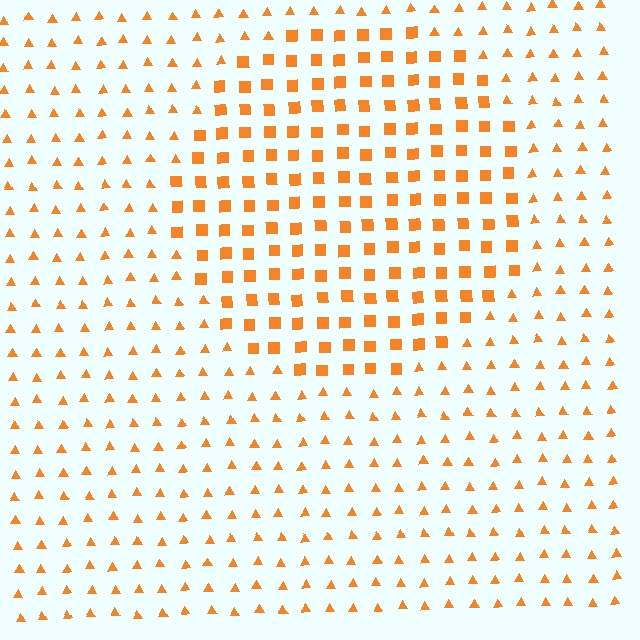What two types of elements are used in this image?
The image uses squares inside the circle region and triangles outside it.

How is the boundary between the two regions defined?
The boundary is defined by a change in element shape: squares inside vs. triangles outside. All elements share the same color and spacing.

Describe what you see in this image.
The image is filled with small orange elements arranged in a uniform grid. A circle-shaped region contains squares, while the surrounding area contains triangles. The boundary is defined purely by the change in element shape.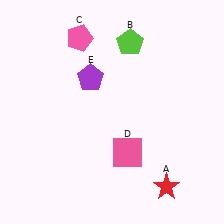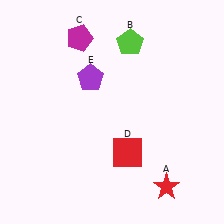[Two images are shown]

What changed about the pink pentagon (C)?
In Image 1, C is pink. In Image 2, it changed to magenta.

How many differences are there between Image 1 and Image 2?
There are 2 differences between the two images.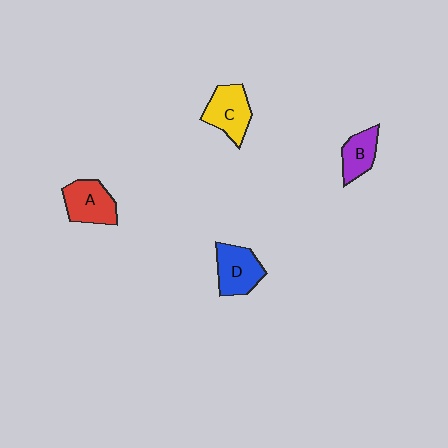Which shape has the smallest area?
Shape B (purple).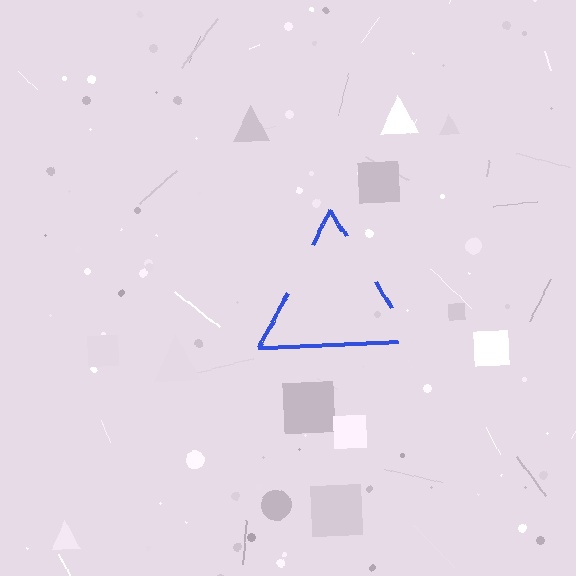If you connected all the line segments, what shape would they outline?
They would outline a triangle.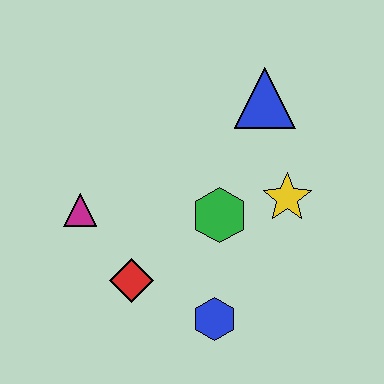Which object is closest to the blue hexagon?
The red diamond is closest to the blue hexagon.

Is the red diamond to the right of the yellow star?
No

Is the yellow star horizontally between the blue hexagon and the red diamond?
No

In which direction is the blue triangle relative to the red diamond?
The blue triangle is above the red diamond.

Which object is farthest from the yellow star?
The magenta triangle is farthest from the yellow star.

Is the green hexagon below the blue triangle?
Yes